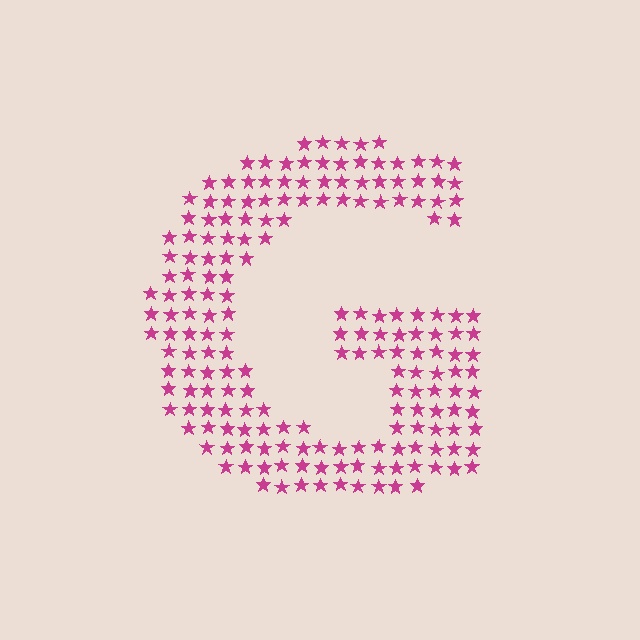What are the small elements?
The small elements are stars.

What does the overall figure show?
The overall figure shows the letter G.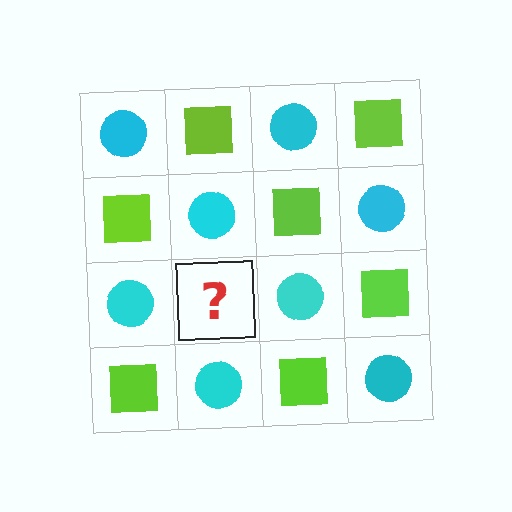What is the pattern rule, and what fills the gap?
The rule is that it alternates cyan circle and lime square in a checkerboard pattern. The gap should be filled with a lime square.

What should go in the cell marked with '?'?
The missing cell should contain a lime square.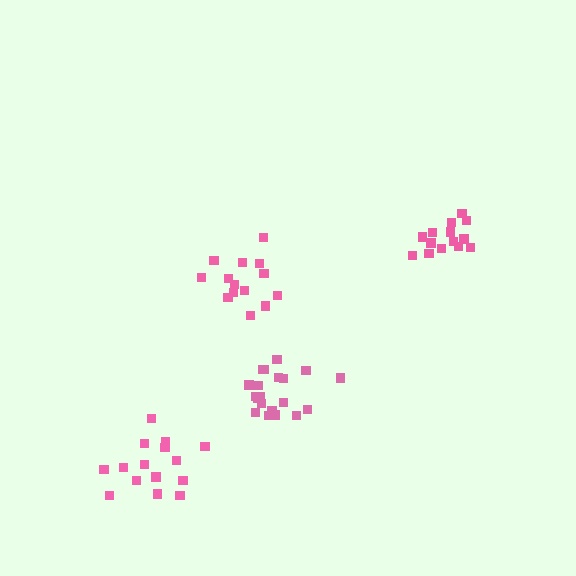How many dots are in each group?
Group 1: 14 dots, Group 2: 20 dots, Group 3: 15 dots, Group 4: 14 dots (63 total).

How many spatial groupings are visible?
There are 4 spatial groupings.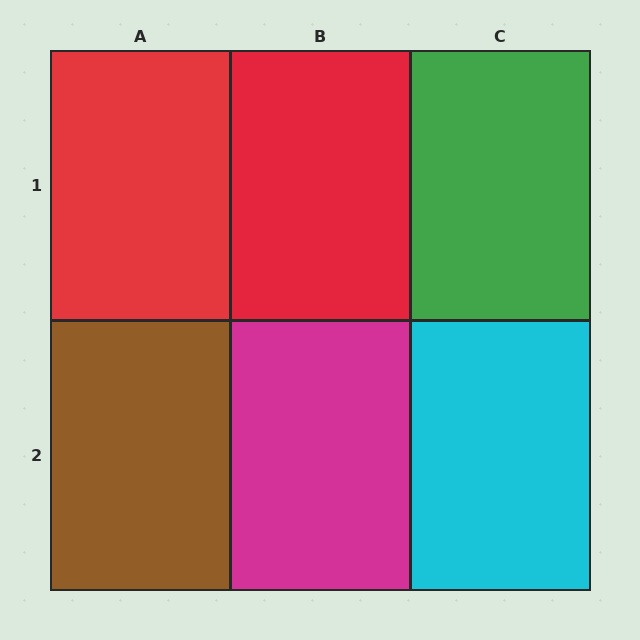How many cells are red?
2 cells are red.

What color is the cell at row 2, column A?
Brown.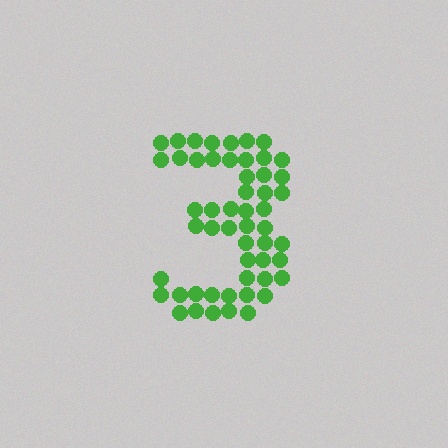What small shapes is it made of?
It is made of small circles.